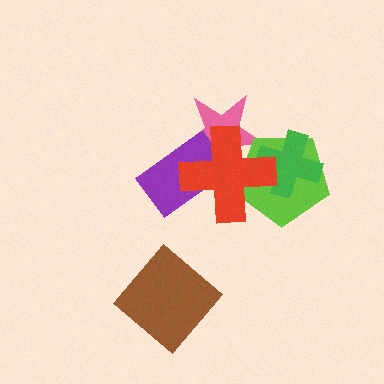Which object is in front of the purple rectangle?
The red cross is in front of the purple rectangle.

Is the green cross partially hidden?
Yes, it is partially covered by another shape.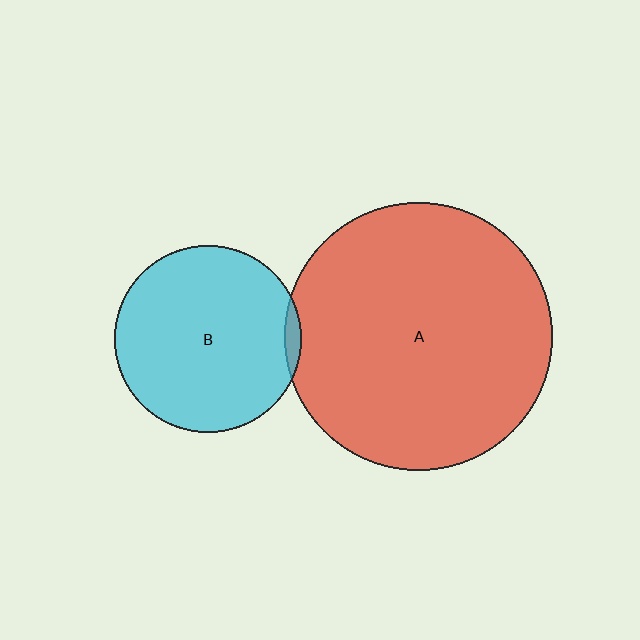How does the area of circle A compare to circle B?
Approximately 2.1 times.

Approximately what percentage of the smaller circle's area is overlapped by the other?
Approximately 5%.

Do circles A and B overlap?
Yes.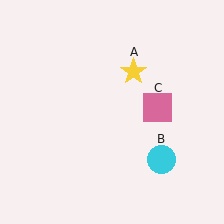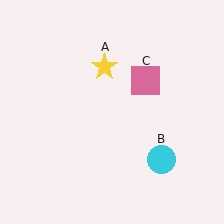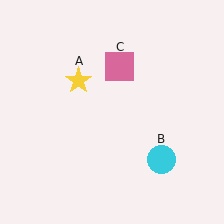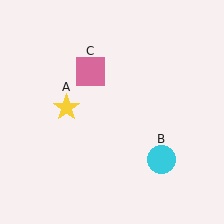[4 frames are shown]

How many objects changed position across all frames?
2 objects changed position: yellow star (object A), pink square (object C).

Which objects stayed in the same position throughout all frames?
Cyan circle (object B) remained stationary.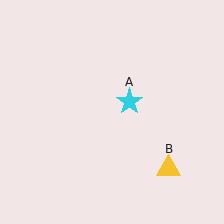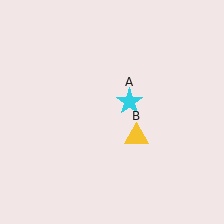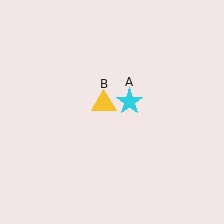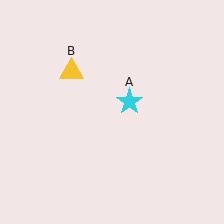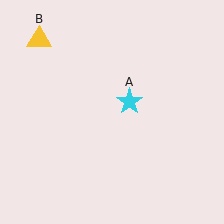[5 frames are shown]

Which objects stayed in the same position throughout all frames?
Cyan star (object A) remained stationary.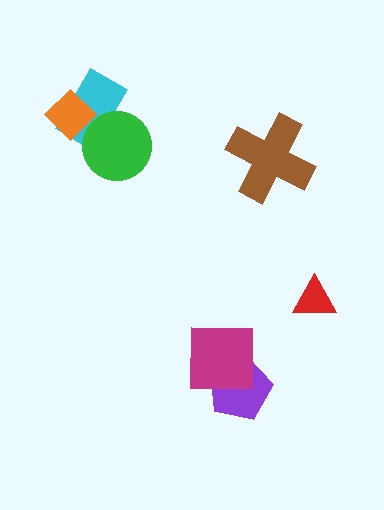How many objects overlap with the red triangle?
0 objects overlap with the red triangle.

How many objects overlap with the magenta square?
1 object overlaps with the magenta square.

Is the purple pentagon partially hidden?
Yes, it is partially covered by another shape.